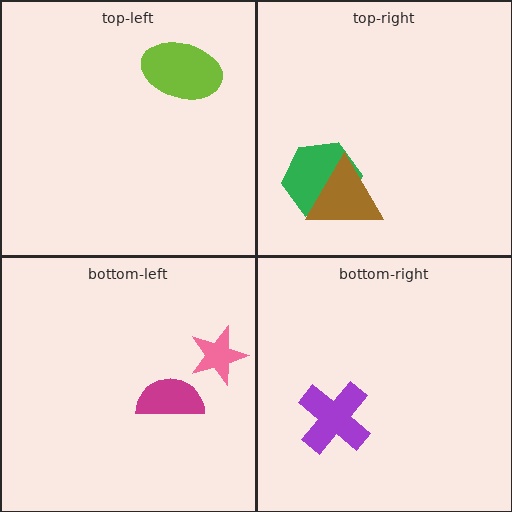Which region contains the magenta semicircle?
The bottom-left region.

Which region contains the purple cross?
The bottom-right region.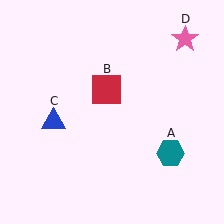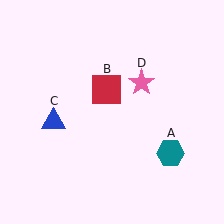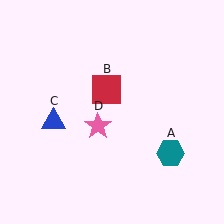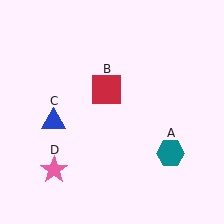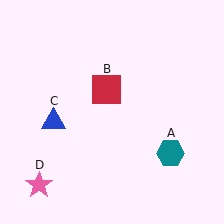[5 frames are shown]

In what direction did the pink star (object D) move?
The pink star (object D) moved down and to the left.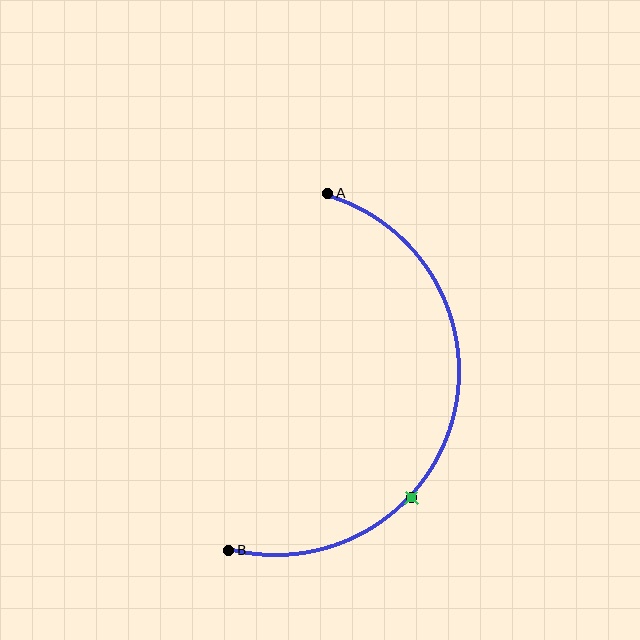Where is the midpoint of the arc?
The arc midpoint is the point on the curve farthest from the straight line joining A and B. It sits to the right of that line.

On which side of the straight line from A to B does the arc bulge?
The arc bulges to the right of the straight line connecting A and B.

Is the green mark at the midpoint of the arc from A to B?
No. The green mark lies on the arc but is closer to endpoint B. The arc midpoint would be at the point on the curve equidistant along the arc from both A and B.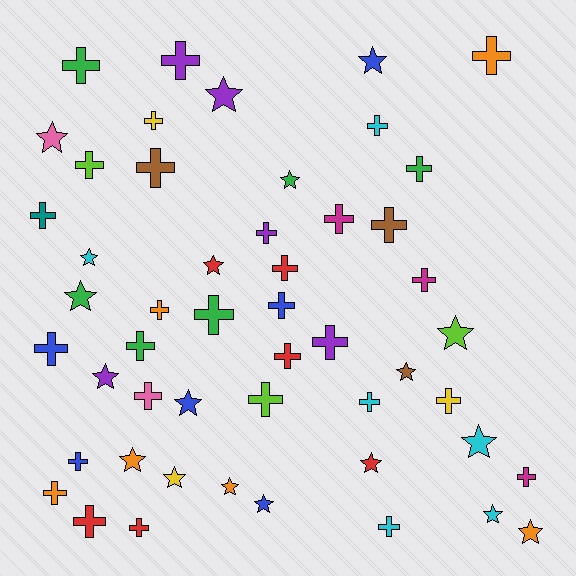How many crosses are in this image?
There are 31 crosses.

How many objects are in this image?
There are 50 objects.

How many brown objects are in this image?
There are 3 brown objects.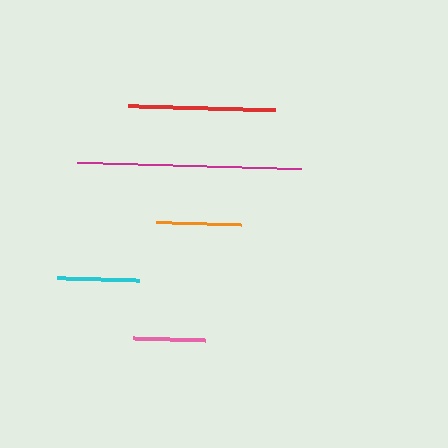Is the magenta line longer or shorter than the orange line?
The magenta line is longer than the orange line.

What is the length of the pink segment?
The pink segment is approximately 72 pixels long.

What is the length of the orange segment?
The orange segment is approximately 86 pixels long.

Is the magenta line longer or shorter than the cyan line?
The magenta line is longer than the cyan line.